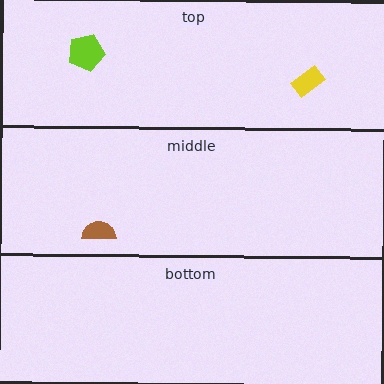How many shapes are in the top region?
2.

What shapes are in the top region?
The yellow rectangle, the lime pentagon.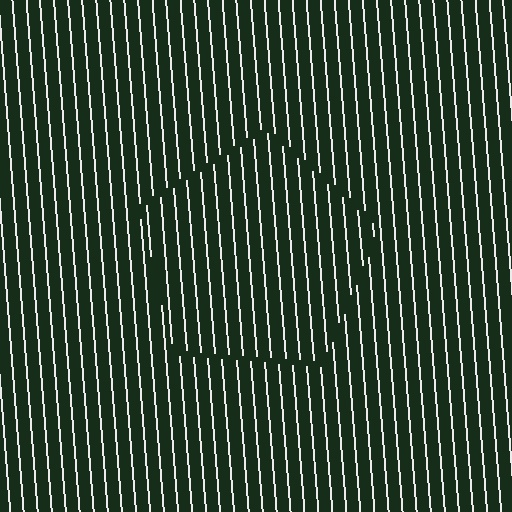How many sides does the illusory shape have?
5 sides — the line-ends trace a pentagon.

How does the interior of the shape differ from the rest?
The interior of the shape contains the same grating, shifted by half a period — the contour is defined by the phase discontinuity where line-ends from the inner and outer gratings abut.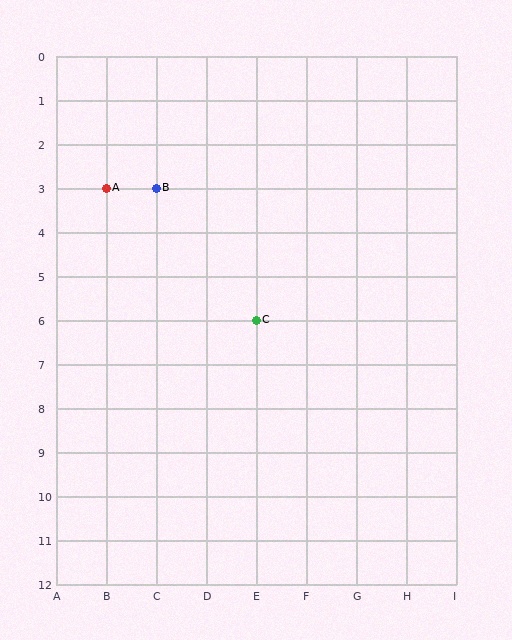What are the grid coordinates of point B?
Point B is at grid coordinates (C, 3).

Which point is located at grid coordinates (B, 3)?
Point A is at (B, 3).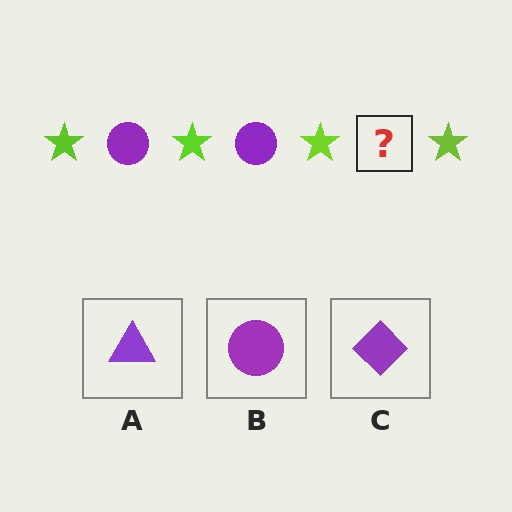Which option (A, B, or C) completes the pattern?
B.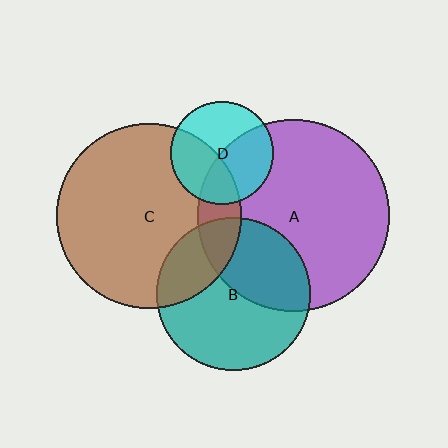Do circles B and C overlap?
Yes.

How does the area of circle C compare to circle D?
Approximately 3.2 times.